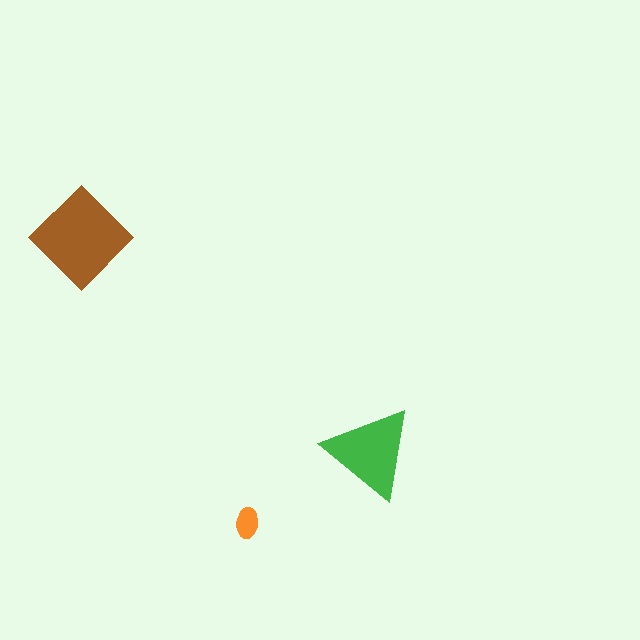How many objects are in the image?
There are 3 objects in the image.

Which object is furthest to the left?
The brown diamond is leftmost.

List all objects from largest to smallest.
The brown diamond, the green triangle, the orange ellipse.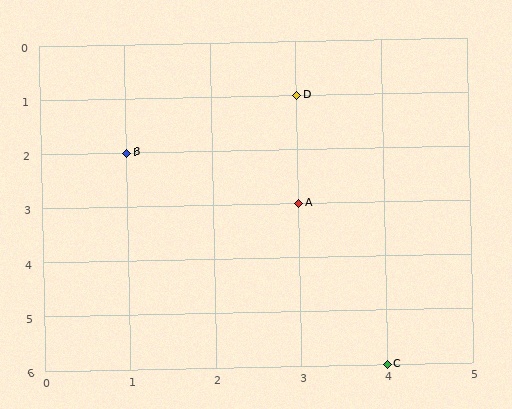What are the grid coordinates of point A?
Point A is at grid coordinates (3, 3).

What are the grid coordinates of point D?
Point D is at grid coordinates (3, 1).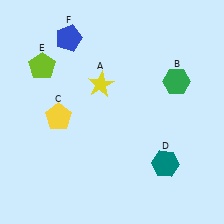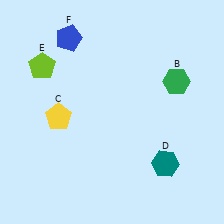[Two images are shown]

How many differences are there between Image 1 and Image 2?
There is 1 difference between the two images.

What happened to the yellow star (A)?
The yellow star (A) was removed in Image 2. It was in the top-left area of Image 1.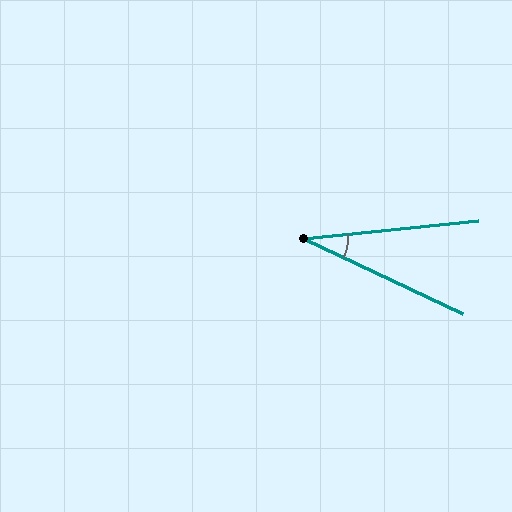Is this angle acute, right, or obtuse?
It is acute.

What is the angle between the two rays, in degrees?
Approximately 31 degrees.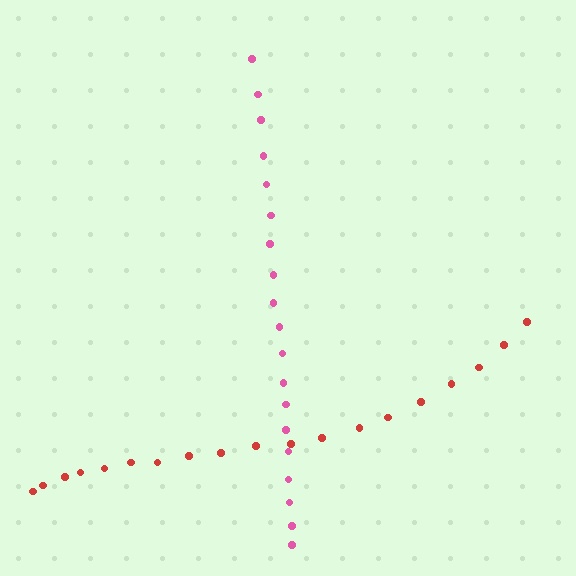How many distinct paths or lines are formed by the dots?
There are 2 distinct paths.